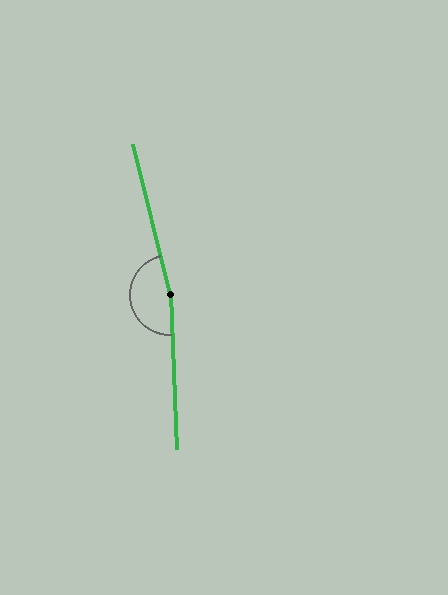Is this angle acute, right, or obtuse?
It is obtuse.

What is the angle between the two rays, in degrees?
Approximately 168 degrees.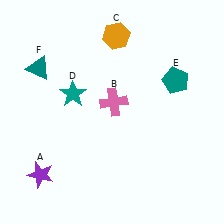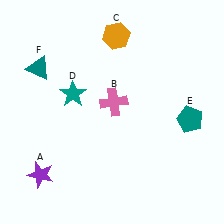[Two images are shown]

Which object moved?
The teal pentagon (E) moved down.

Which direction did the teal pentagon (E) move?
The teal pentagon (E) moved down.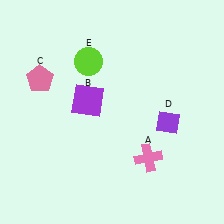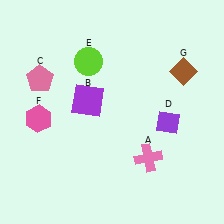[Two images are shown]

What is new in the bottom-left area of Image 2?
A pink hexagon (F) was added in the bottom-left area of Image 2.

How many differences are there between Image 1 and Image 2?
There are 2 differences between the two images.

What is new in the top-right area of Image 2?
A brown diamond (G) was added in the top-right area of Image 2.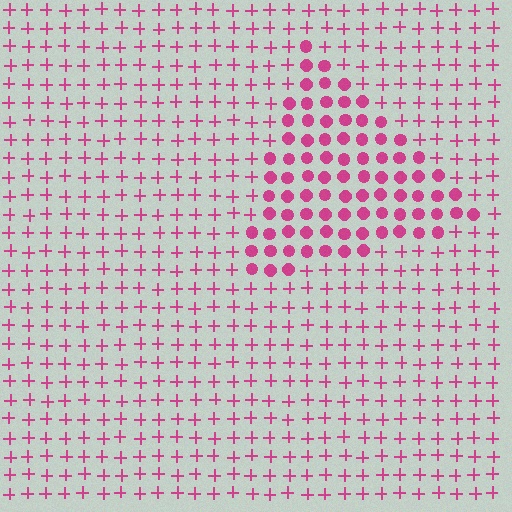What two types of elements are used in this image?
The image uses circles inside the triangle region and plus signs outside it.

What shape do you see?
I see a triangle.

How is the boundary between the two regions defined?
The boundary is defined by a change in element shape: circles inside vs. plus signs outside. All elements share the same color and spacing.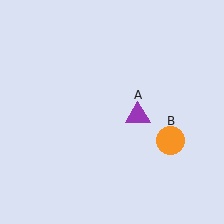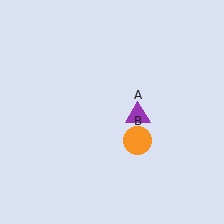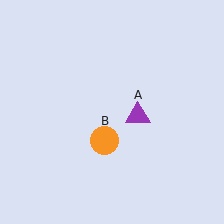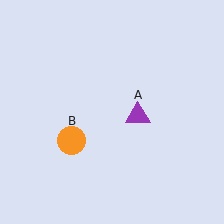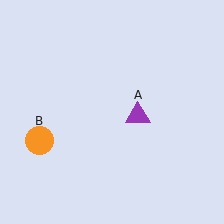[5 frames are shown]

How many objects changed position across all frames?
1 object changed position: orange circle (object B).